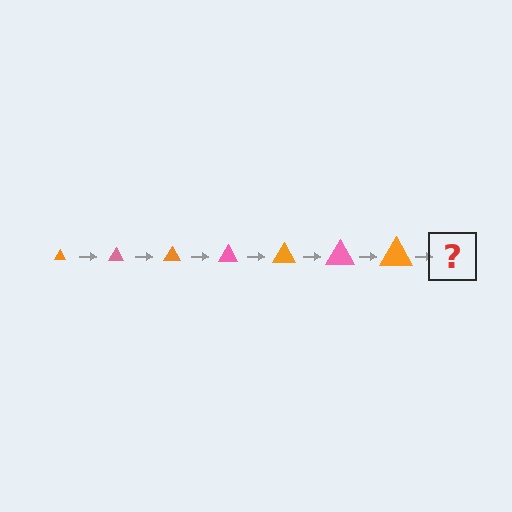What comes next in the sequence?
The next element should be a pink triangle, larger than the previous one.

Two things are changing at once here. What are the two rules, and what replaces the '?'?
The two rules are that the triangle grows larger each step and the color cycles through orange and pink. The '?' should be a pink triangle, larger than the previous one.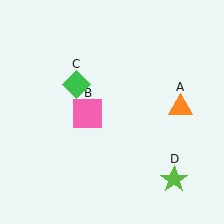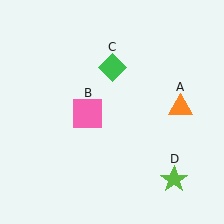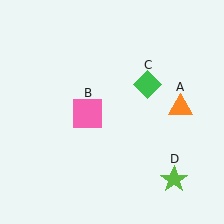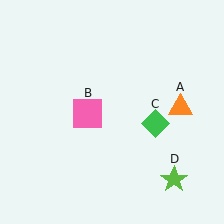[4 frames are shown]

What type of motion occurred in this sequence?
The green diamond (object C) rotated clockwise around the center of the scene.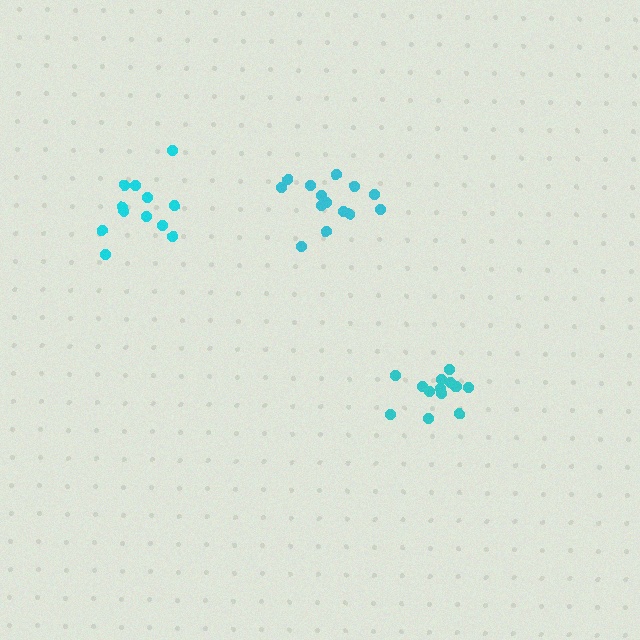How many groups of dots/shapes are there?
There are 3 groups.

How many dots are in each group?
Group 1: 15 dots, Group 2: 14 dots, Group 3: 12 dots (41 total).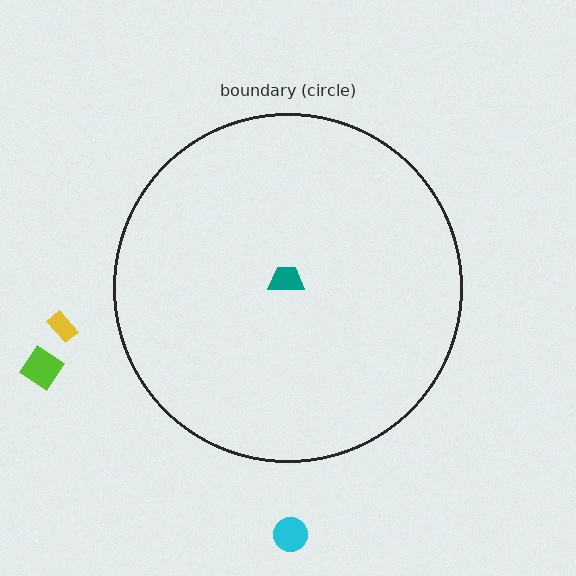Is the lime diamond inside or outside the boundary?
Outside.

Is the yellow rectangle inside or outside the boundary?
Outside.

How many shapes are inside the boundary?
1 inside, 3 outside.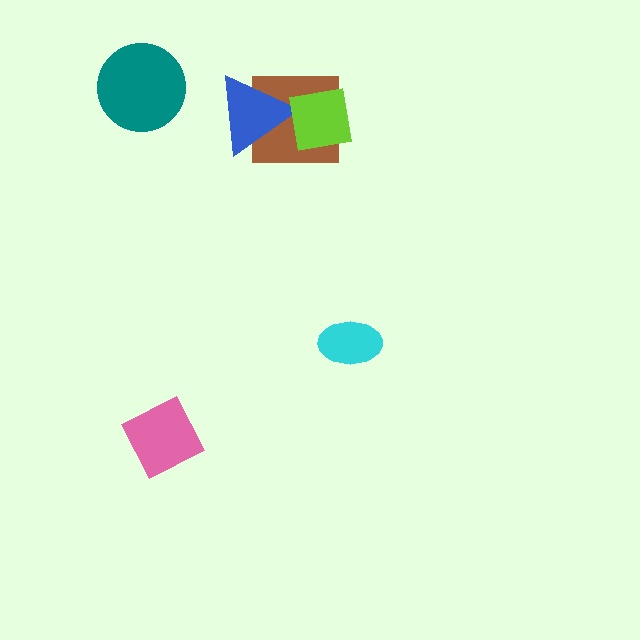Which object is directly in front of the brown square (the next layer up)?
The blue triangle is directly in front of the brown square.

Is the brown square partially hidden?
Yes, it is partially covered by another shape.